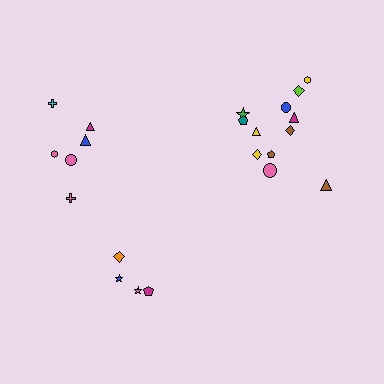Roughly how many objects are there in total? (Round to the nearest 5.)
Roughly 20 objects in total.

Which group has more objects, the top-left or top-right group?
The top-right group.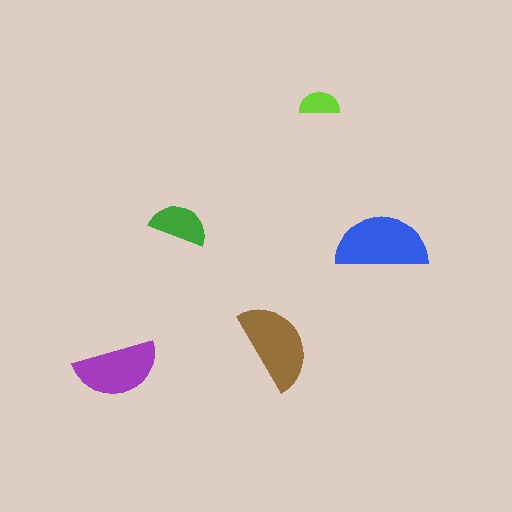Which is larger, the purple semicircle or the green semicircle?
The purple one.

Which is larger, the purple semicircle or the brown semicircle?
The brown one.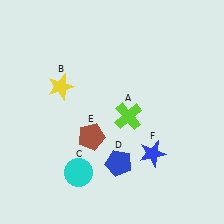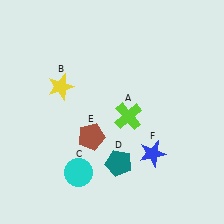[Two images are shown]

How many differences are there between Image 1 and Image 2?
There is 1 difference between the two images.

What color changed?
The pentagon (D) changed from blue in Image 1 to teal in Image 2.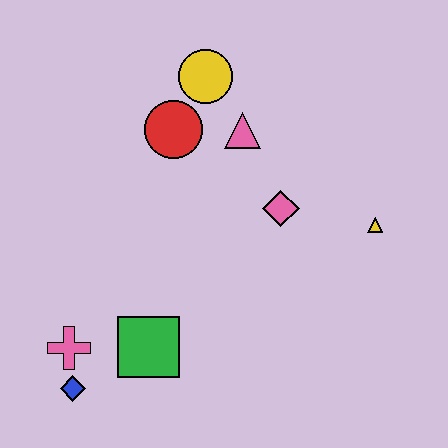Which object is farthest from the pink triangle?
The blue diamond is farthest from the pink triangle.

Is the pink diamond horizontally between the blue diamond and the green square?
No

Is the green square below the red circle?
Yes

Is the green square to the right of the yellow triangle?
No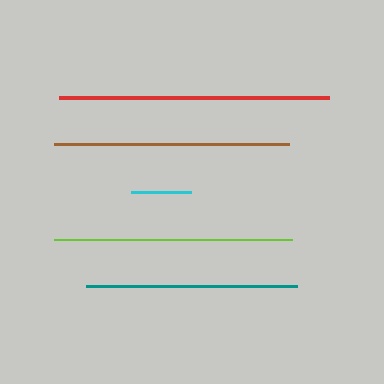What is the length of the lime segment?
The lime segment is approximately 238 pixels long.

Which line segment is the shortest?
The cyan line is the shortest at approximately 60 pixels.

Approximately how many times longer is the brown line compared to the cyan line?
The brown line is approximately 3.9 times the length of the cyan line.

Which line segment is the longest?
The red line is the longest at approximately 270 pixels.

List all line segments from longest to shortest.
From longest to shortest: red, lime, brown, teal, cyan.